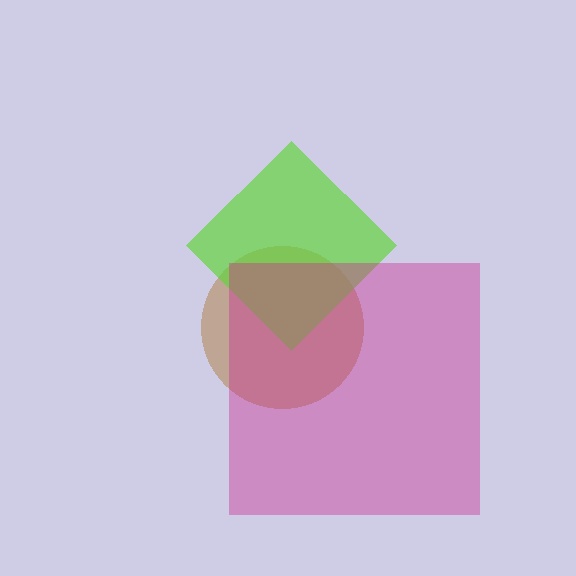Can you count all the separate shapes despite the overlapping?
Yes, there are 3 separate shapes.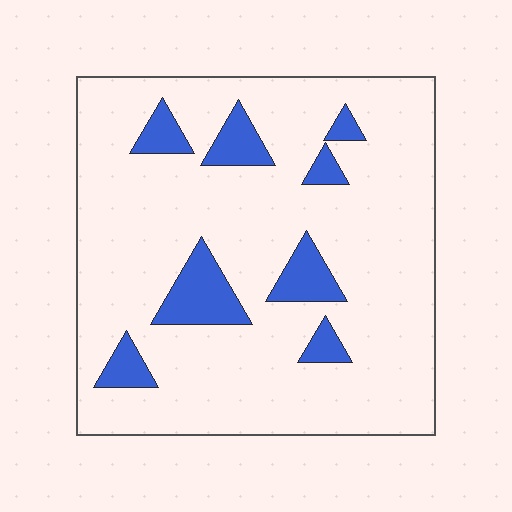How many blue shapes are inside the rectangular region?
8.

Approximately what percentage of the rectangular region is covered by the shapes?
Approximately 15%.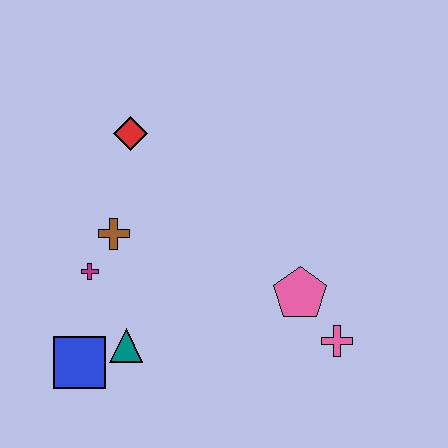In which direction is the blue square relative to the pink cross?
The blue square is to the left of the pink cross.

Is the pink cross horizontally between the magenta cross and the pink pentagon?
No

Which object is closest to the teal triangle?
The blue square is closest to the teal triangle.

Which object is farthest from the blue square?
The pink cross is farthest from the blue square.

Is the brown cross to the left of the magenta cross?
No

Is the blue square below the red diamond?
Yes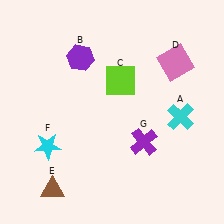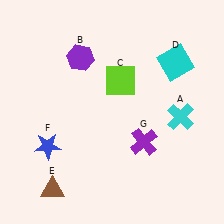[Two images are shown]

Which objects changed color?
D changed from pink to cyan. F changed from cyan to blue.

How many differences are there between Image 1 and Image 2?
There are 2 differences between the two images.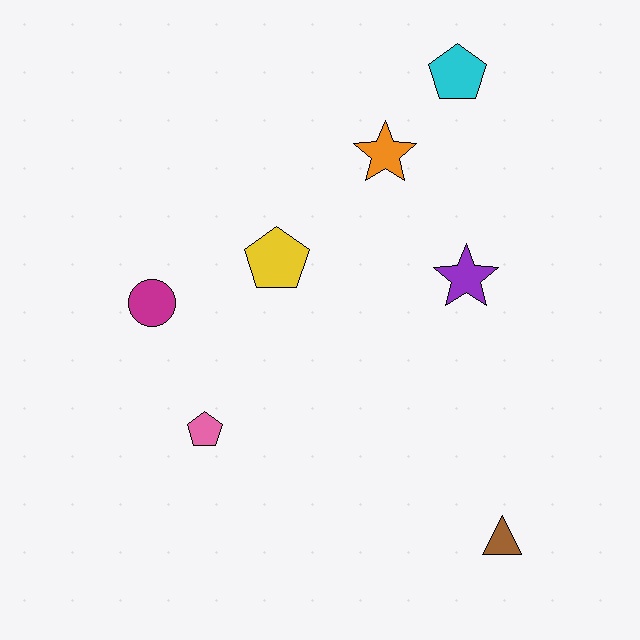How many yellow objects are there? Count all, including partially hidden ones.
There is 1 yellow object.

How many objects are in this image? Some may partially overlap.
There are 7 objects.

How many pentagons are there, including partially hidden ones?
There are 3 pentagons.